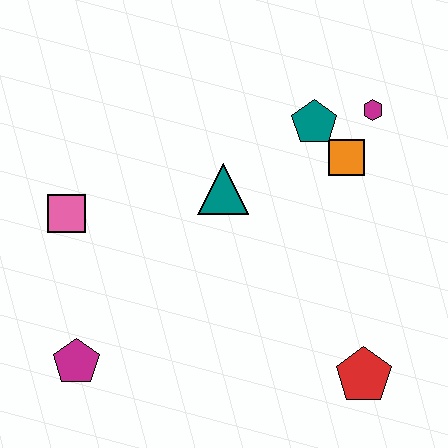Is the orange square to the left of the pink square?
No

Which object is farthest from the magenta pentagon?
The magenta hexagon is farthest from the magenta pentagon.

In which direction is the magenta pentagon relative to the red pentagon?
The magenta pentagon is to the left of the red pentagon.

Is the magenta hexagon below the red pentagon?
No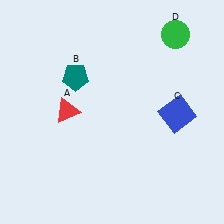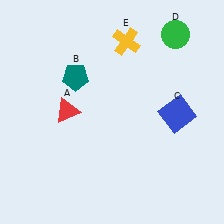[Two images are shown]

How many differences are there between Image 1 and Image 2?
There is 1 difference between the two images.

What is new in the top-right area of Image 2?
A yellow cross (E) was added in the top-right area of Image 2.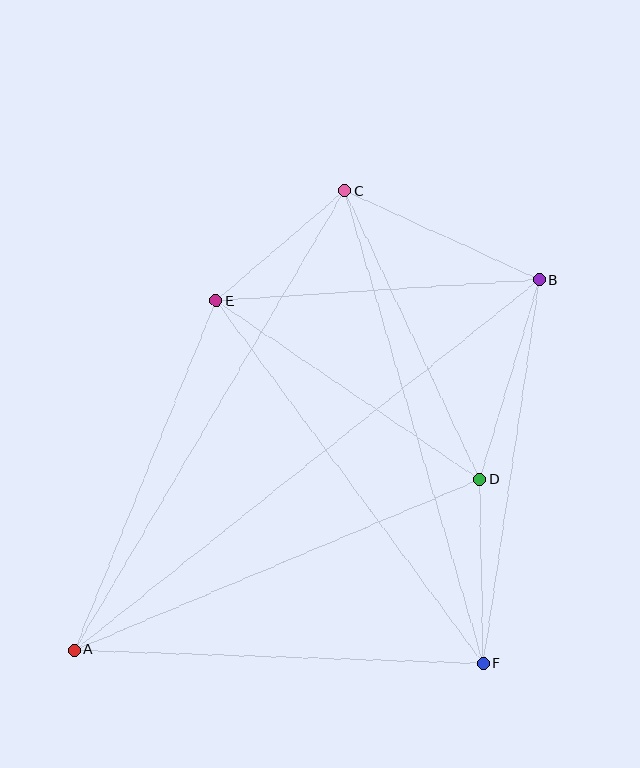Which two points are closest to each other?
Points C and E are closest to each other.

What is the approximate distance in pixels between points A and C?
The distance between A and C is approximately 533 pixels.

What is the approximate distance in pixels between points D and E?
The distance between D and E is approximately 318 pixels.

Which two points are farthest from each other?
Points A and B are farthest from each other.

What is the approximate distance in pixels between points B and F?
The distance between B and F is approximately 388 pixels.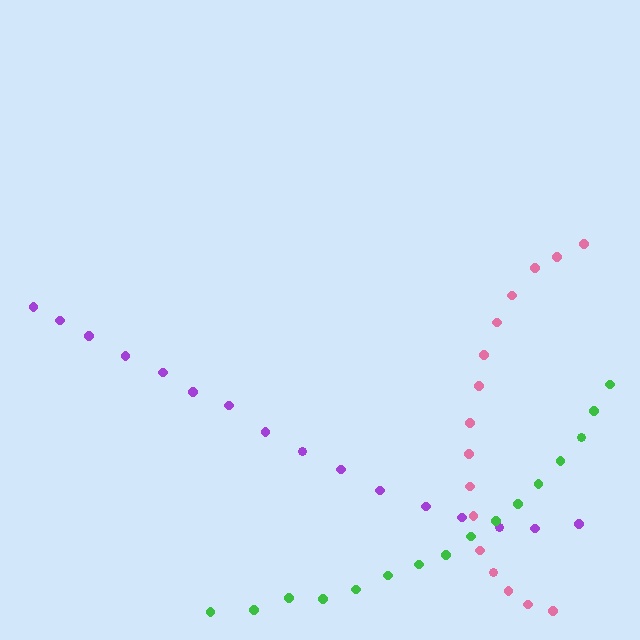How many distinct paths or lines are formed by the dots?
There are 3 distinct paths.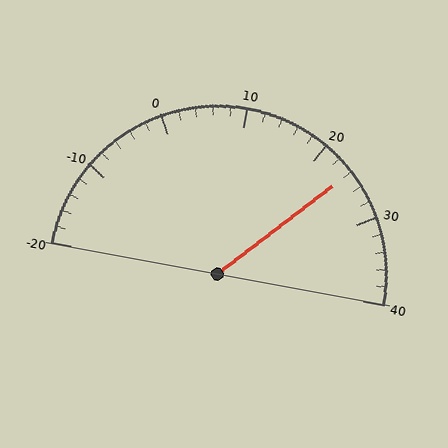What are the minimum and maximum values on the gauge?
The gauge ranges from -20 to 40.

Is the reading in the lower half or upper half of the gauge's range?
The reading is in the upper half of the range (-20 to 40).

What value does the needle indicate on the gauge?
The needle indicates approximately 24.